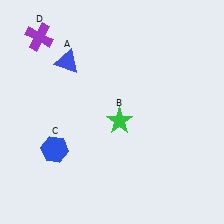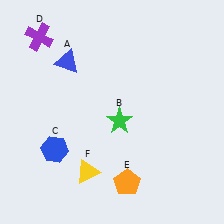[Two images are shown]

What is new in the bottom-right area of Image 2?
An orange pentagon (E) was added in the bottom-right area of Image 2.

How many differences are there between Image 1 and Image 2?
There are 2 differences between the two images.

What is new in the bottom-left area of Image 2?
A yellow triangle (F) was added in the bottom-left area of Image 2.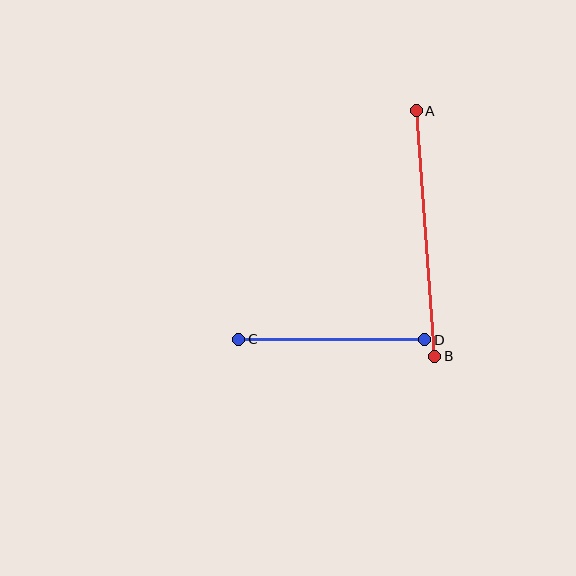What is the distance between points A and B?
The distance is approximately 246 pixels.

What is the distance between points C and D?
The distance is approximately 186 pixels.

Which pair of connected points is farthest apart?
Points A and B are farthest apart.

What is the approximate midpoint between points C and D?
The midpoint is at approximately (332, 340) pixels.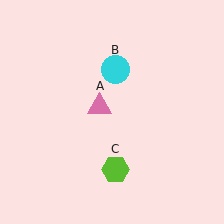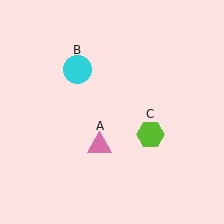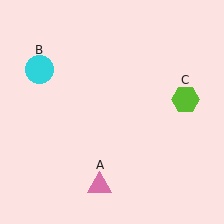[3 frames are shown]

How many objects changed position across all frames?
3 objects changed position: pink triangle (object A), cyan circle (object B), lime hexagon (object C).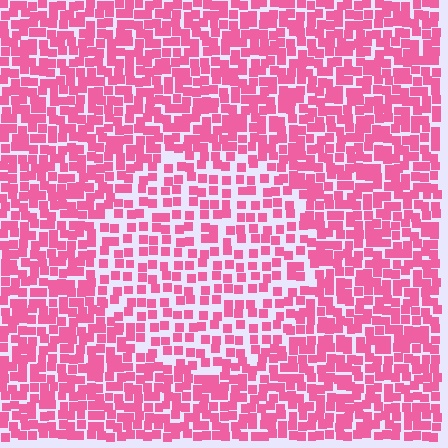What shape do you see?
I see a circle.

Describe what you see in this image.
The image contains small pink elements arranged at two different densities. A circle-shaped region is visible where the elements are less densely packed than the surrounding area.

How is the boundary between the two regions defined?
The boundary is defined by a change in element density (approximately 1.7x ratio). All elements are the same color, size, and shape.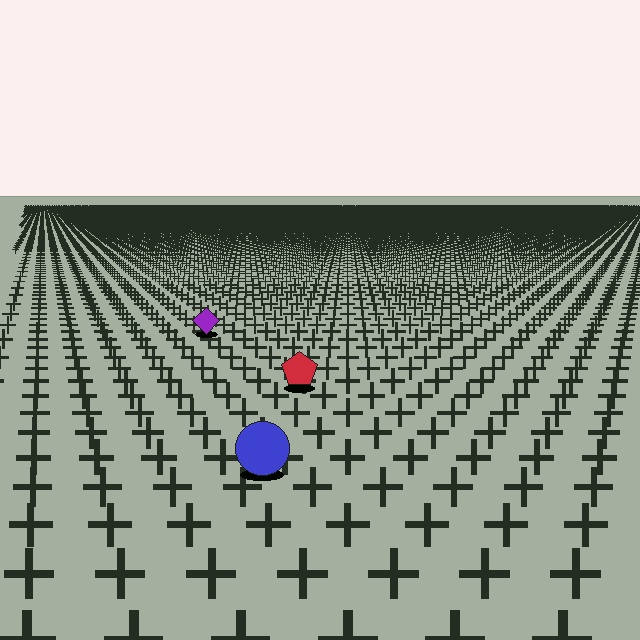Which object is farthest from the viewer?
The purple diamond is farthest from the viewer. It appears smaller and the ground texture around it is denser.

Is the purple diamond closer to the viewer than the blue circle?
No. The blue circle is closer — you can tell from the texture gradient: the ground texture is coarser near it.